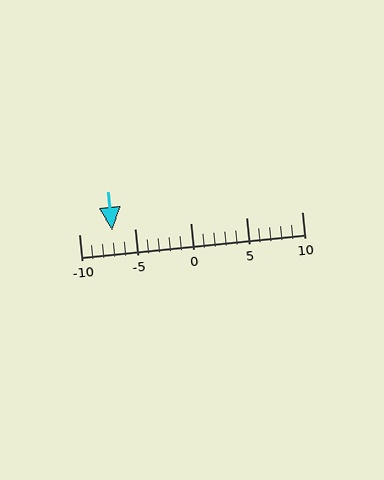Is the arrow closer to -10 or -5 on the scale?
The arrow is closer to -5.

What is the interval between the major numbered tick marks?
The major tick marks are spaced 5 units apart.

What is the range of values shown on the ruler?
The ruler shows values from -10 to 10.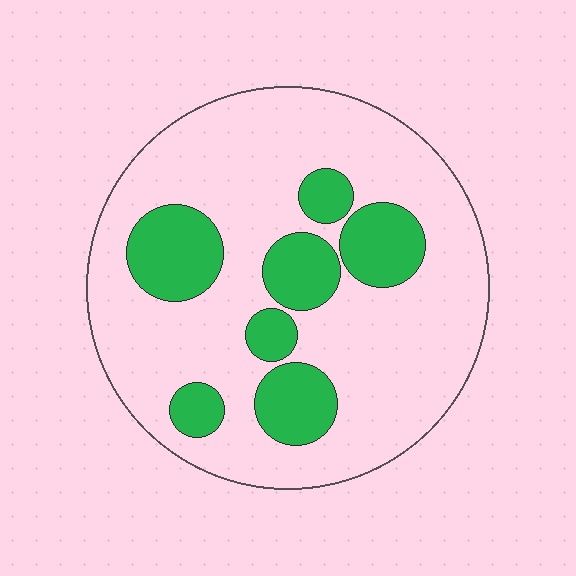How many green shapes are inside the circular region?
7.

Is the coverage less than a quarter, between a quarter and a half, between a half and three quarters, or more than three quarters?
Less than a quarter.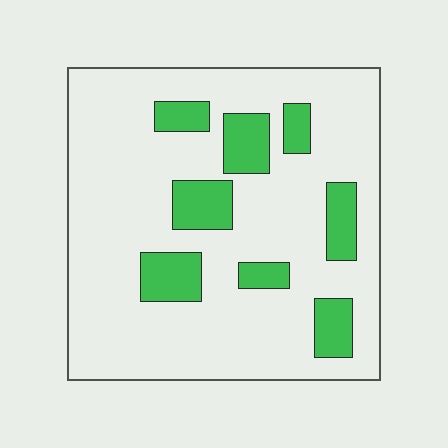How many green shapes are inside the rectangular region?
8.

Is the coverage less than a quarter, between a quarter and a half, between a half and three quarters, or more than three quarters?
Less than a quarter.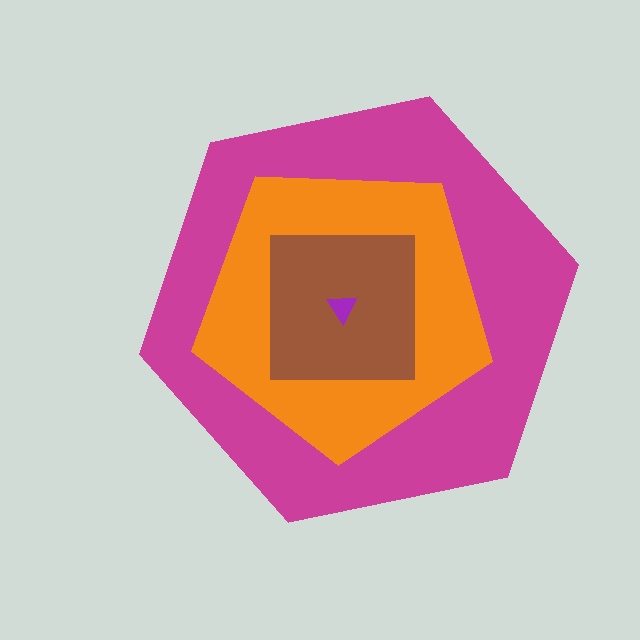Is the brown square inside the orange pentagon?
Yes.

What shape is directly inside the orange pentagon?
The brown square.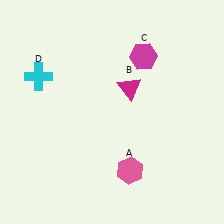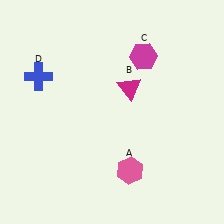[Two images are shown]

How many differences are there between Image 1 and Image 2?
There is 1 difference between the two images.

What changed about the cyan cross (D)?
In Image 1, D is cyan. In Image 2, it changed to blue.